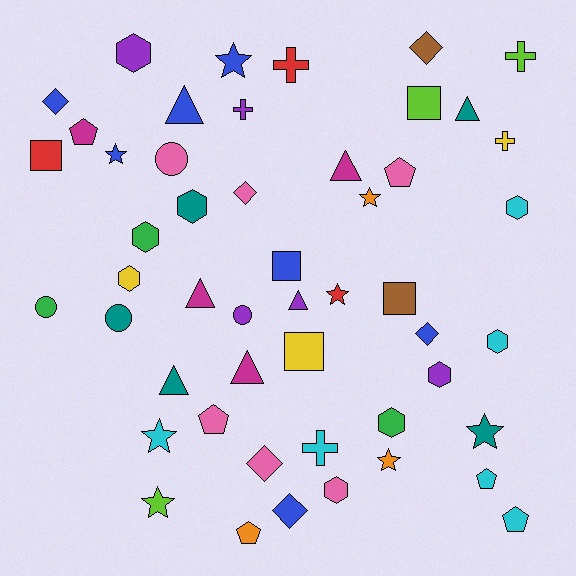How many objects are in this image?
There are 50 objects.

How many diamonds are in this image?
There are 6 diamonds.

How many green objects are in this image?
There are 3 green objects.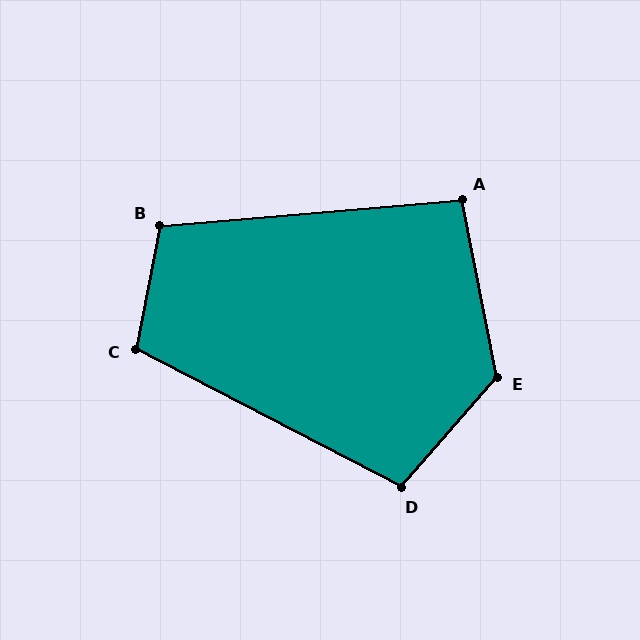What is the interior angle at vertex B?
Approximately 106 degrees (obtuse).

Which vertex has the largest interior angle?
E, at approximately 128 degrees.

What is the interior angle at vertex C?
Approximately 107 degrees (obtuse).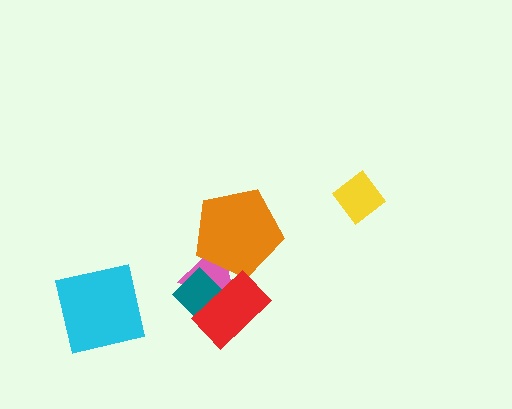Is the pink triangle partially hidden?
Yes, it is partially covered by another shape.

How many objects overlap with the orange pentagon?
1 object overlaps with the orange pentagon.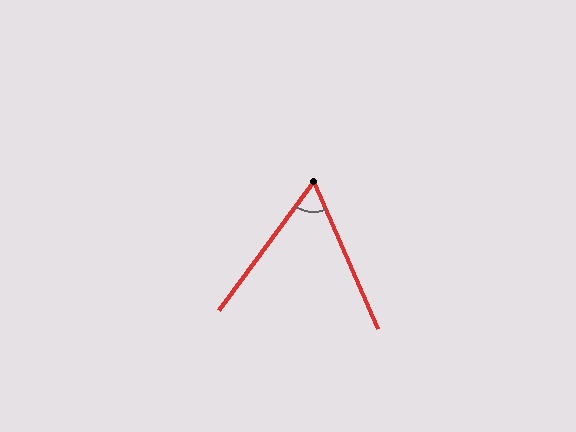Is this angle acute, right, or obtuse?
It is acute.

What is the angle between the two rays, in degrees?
Approximately 60 degrees.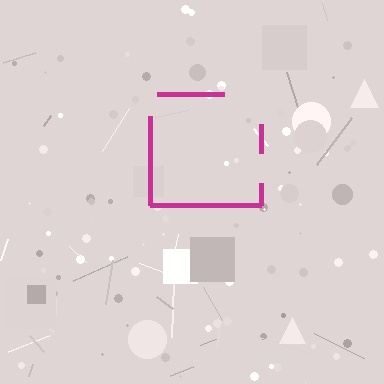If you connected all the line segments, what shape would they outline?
They would outline a square.